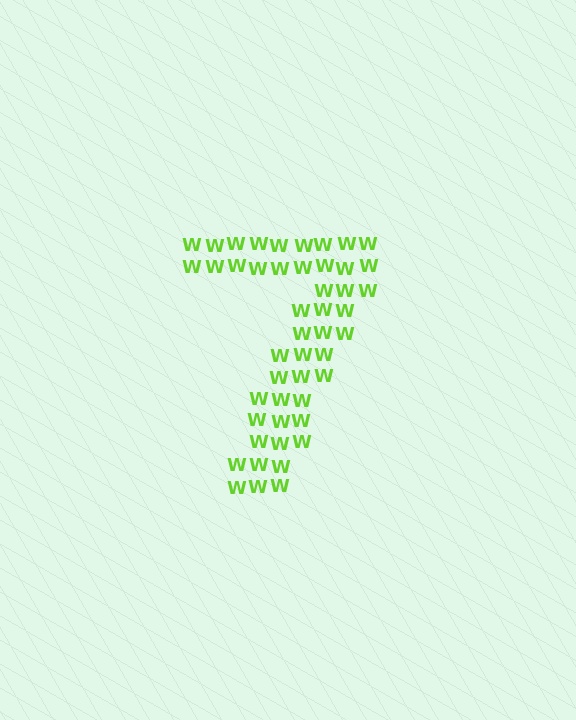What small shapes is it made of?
It is made of small letter W's.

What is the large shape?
The large shape is the digit 7.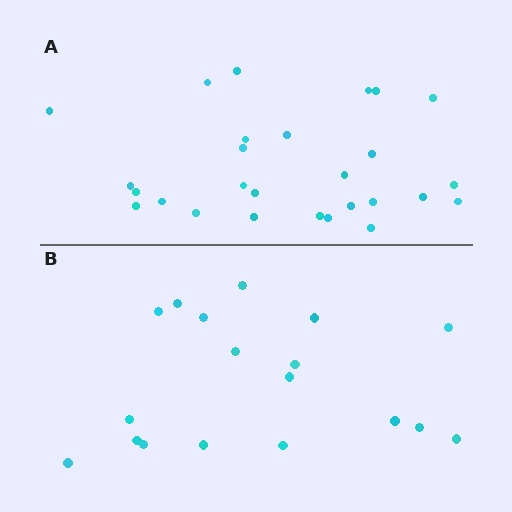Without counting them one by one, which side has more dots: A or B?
Region A (the top region) has more dots.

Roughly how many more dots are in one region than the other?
Region A has roughly 8 or so more dots than region B.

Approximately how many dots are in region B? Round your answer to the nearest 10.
About 20 dots. (The exact count is 18, which rounds to 20.)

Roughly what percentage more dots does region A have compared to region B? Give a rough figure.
About 50% more.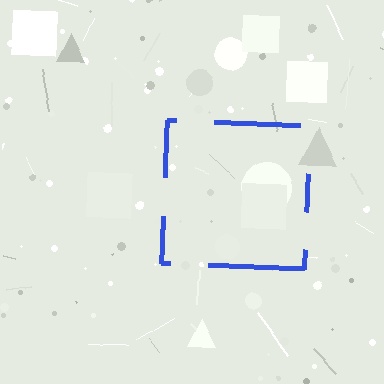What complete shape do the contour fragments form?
The contour fragments form a square.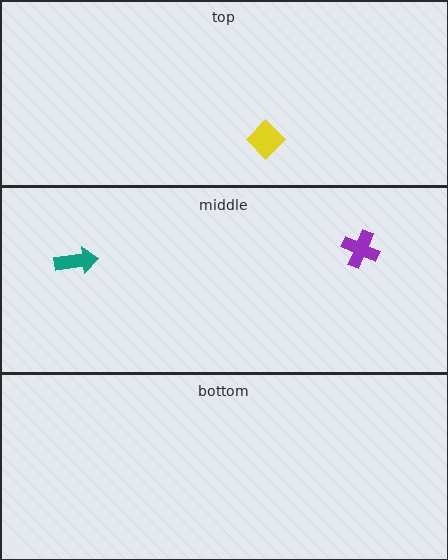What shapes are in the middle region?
The purple cross, the teal arrow.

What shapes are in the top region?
The yellow diamond.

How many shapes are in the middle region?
2.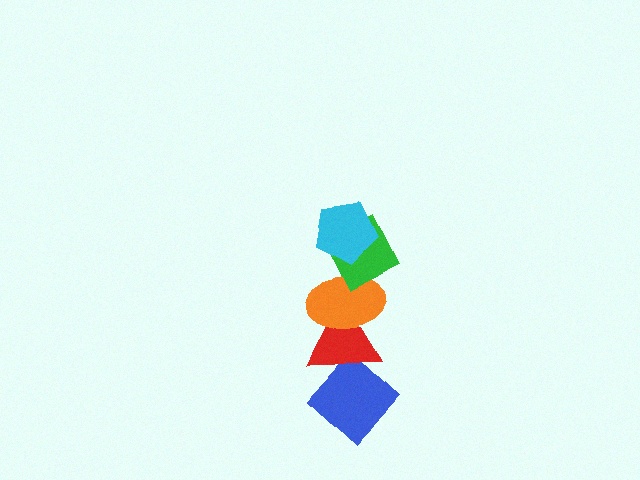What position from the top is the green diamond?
The green diamond is 2nd from the top.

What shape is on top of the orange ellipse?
The green diamond is on top of the orange ellipse.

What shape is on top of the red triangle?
The orange ellipse is on top of the red triangle.